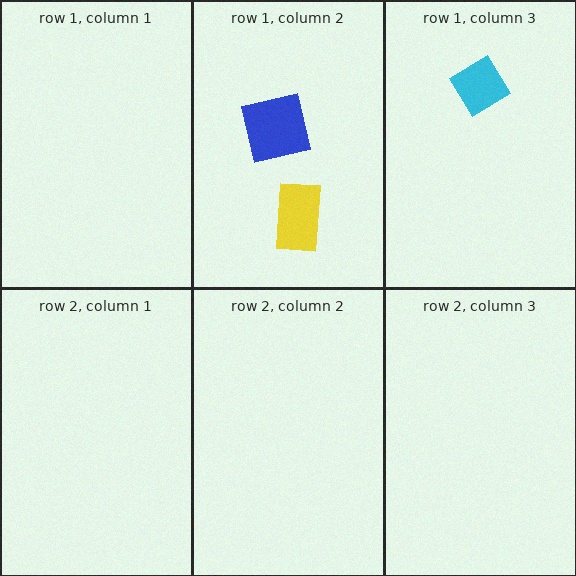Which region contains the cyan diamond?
The row 1, column 3 region.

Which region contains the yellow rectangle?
The row 1, column 2 region.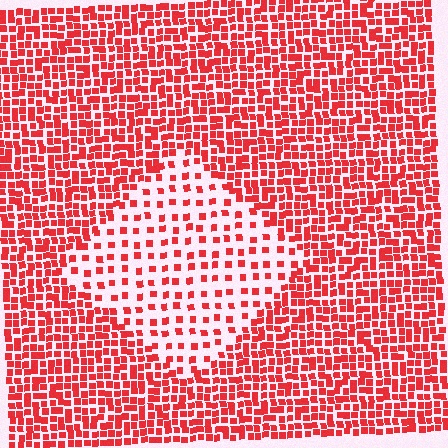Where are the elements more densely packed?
The elements are more densely packed outside the diamond boundary.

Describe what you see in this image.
The image contains small red elements arranged at two different densities. A diamond-shaped region is visible where the elements are less densely packed than the surrounding area.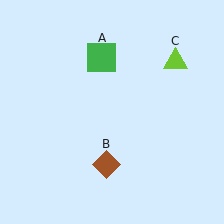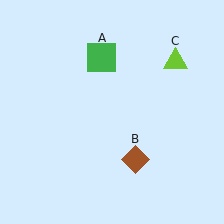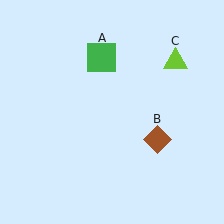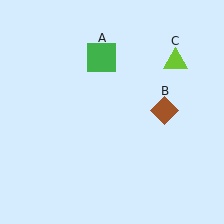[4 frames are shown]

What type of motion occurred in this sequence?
The brown diamond (object B) rotated counterclockwise around the center of the scene.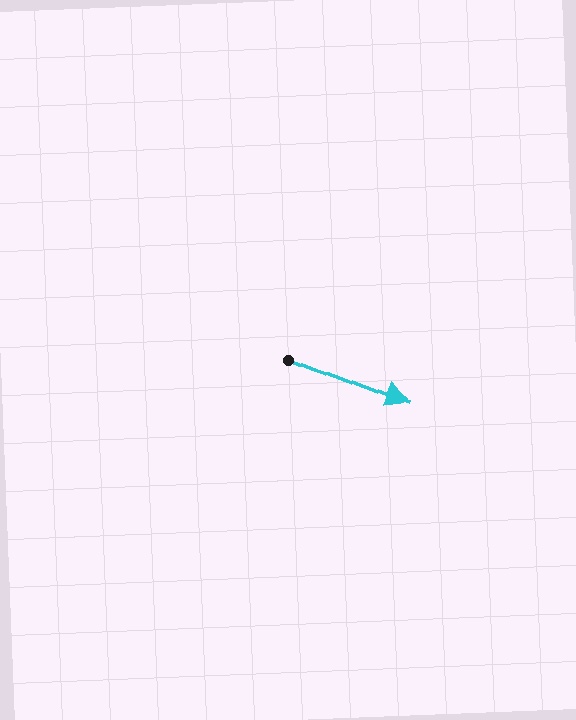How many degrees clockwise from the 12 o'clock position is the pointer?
Approximately 111 degrees.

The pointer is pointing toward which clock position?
Roughly 4 o'clock.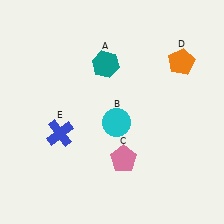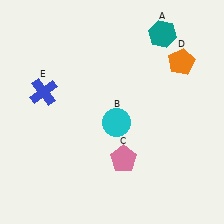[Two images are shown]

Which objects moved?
The objects that moved are: the teal hexagon (A), the blue cross (E).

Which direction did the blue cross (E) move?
The blue cross (E) moved up.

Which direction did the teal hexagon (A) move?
The teal hexagon (A) moved right.